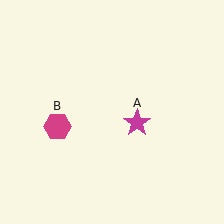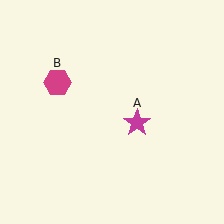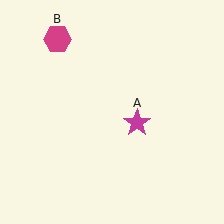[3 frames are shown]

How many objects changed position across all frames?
1 object changed position: magenta hexagon (object B).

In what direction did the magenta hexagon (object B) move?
The magenta hexagon (object B) moved up.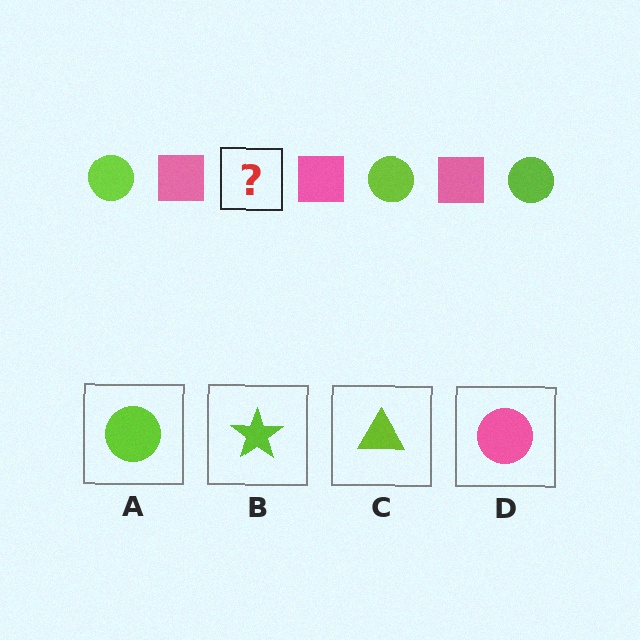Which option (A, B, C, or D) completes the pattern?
A.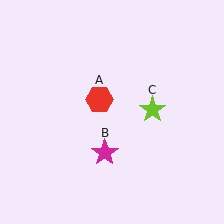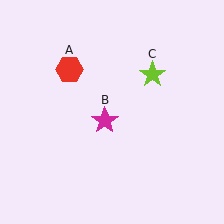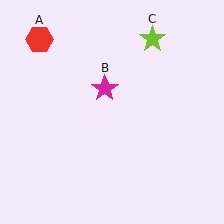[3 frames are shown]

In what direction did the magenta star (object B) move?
The magenta star (object B) moved up.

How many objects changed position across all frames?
3 objects changed position: red hexagon (object A), magenta star (object B), lime star (object C).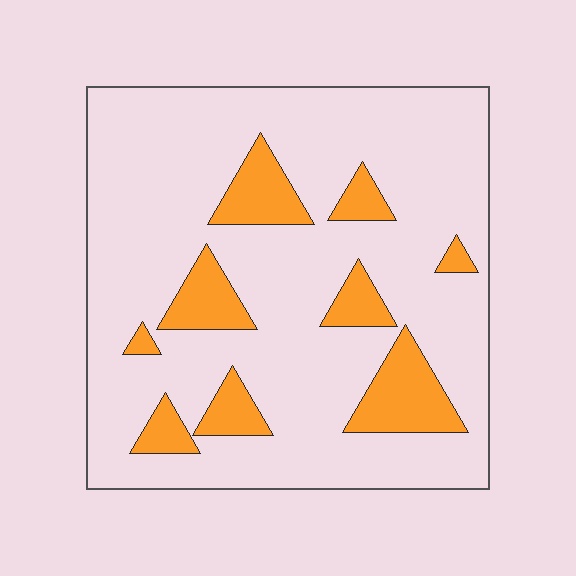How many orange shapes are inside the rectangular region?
9.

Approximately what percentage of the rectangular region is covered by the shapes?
Approximately 15%.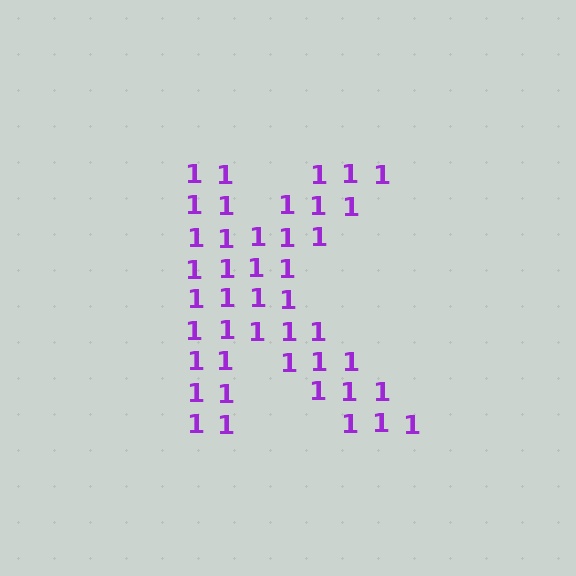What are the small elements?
The small elements are digit 1's.